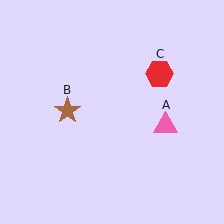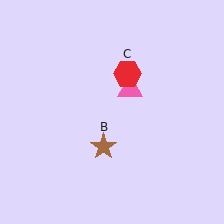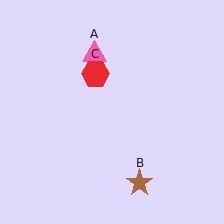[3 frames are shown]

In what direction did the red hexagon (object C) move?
The red hexagon (object C) moved left.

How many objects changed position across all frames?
3 objects changed position: pink triangle (object A), brown star (object B), red hexagon (object C).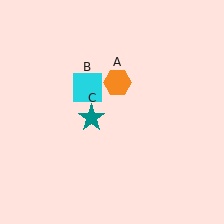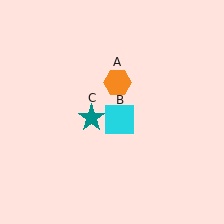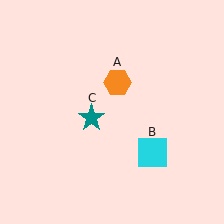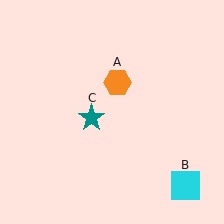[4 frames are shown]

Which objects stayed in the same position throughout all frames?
Orange hexagon (object A) and teal star (object C) remained stationary.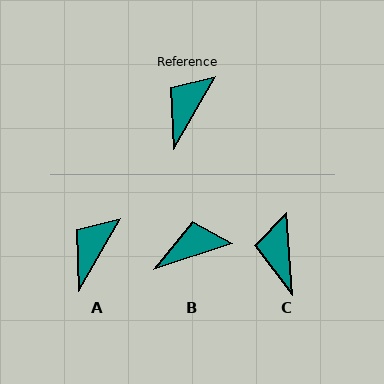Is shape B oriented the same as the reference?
No, it is off by about 42 degrees.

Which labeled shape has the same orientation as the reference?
A.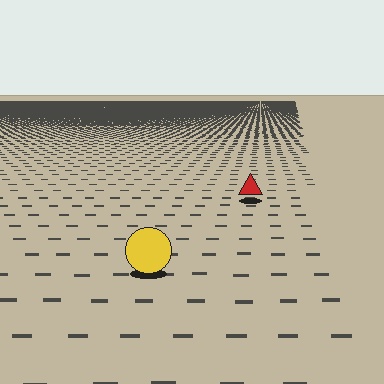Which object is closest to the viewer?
The yellow circle is closest. The texture marks near it are larger and more spread out.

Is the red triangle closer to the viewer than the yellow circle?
No. The yellow circle is closer — you can tell from the texture gradient: the ground texture is coarser near it.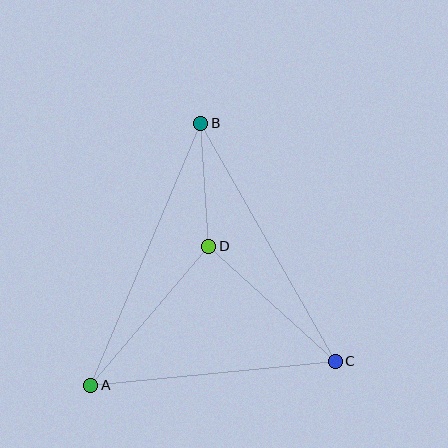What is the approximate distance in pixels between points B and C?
The distance between B and C is approximately 273 pixels.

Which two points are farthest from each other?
Points A and B are farthest from each other.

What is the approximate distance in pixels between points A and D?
The distance between A and D is approximately 182 pixels.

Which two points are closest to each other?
Points B and D are closest to each other.